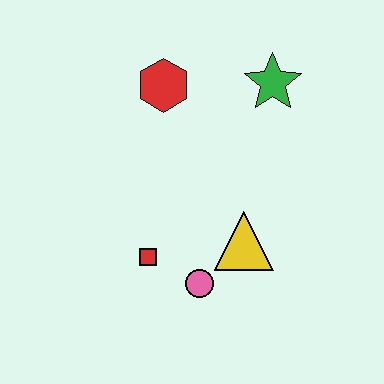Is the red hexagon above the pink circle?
Yes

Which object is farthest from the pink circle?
The green star is farthest from the pink circle.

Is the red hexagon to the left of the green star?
Yes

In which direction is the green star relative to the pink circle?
The green star is above the pink circle.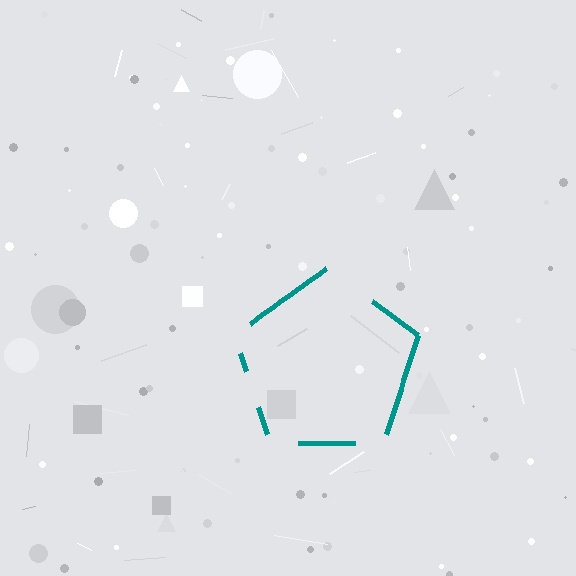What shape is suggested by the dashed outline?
The dashed outline suggests a pentagon.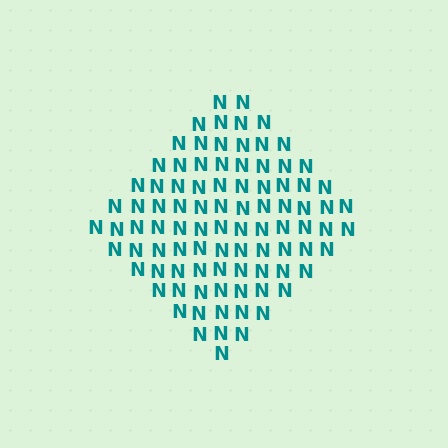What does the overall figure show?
The overall figure shows a diamond.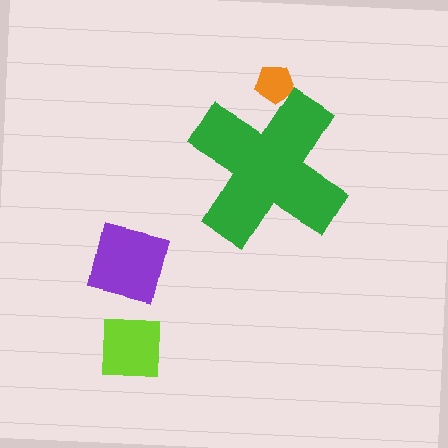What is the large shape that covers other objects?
A green cross.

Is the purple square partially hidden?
No, the purple square is fully visible.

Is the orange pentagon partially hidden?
Yes, the orange pentagon is partially hidden behind the green cross.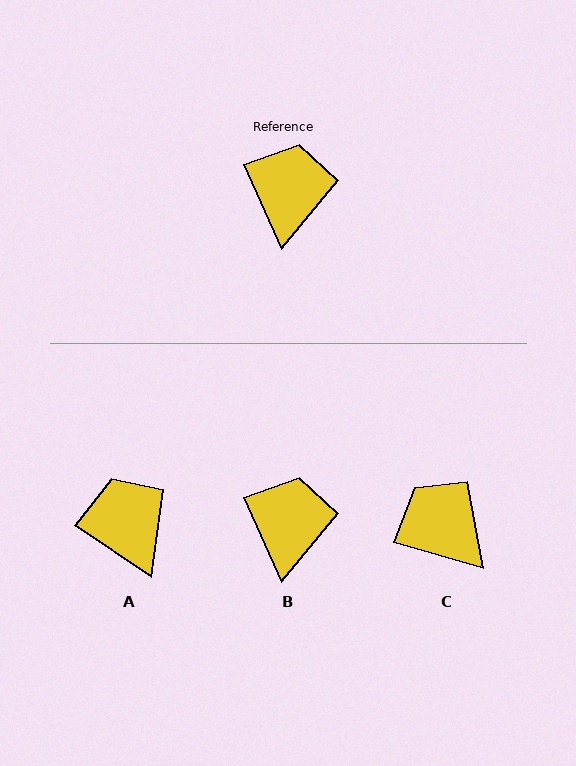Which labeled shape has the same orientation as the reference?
B.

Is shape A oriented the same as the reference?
No, it is off by about 32 degrees.